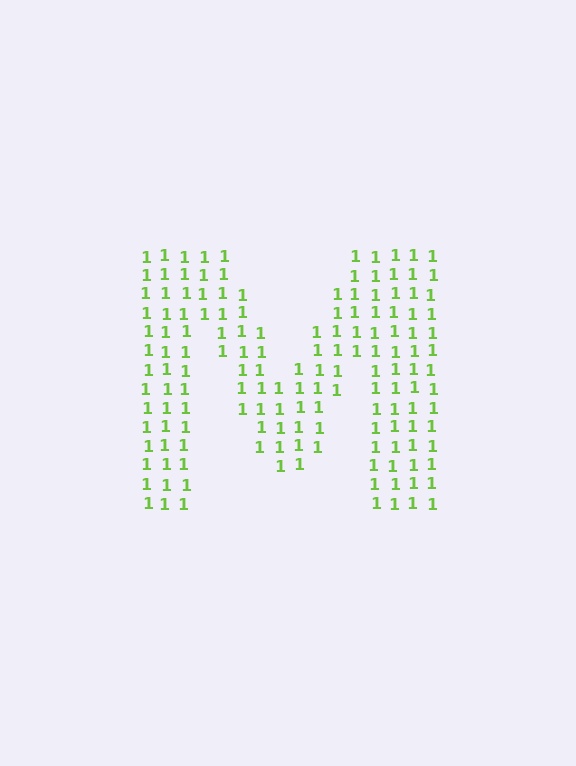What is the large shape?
The large shape is the letter M.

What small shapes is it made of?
It is made of small digit 1's.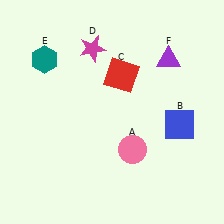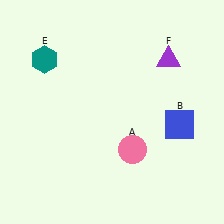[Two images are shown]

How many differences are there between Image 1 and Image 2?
There are 2 differences between the two images.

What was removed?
The red square (C), the magenta star (D) were removed in Image 2.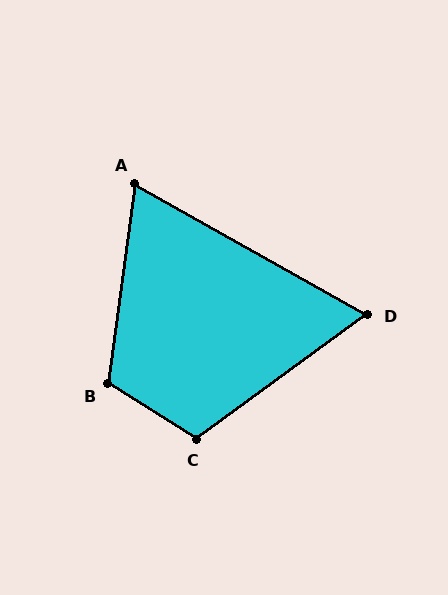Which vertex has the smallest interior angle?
D, at approximately 65 degrees.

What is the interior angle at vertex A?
Approximately 68 degrees (acute).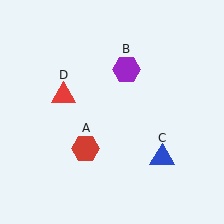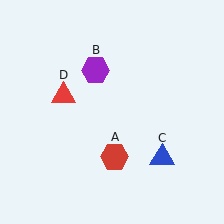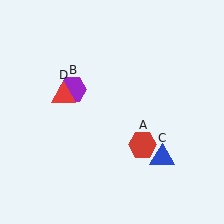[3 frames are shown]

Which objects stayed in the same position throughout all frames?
Blue triangle (object C) and red triangle (object D) remained stationary.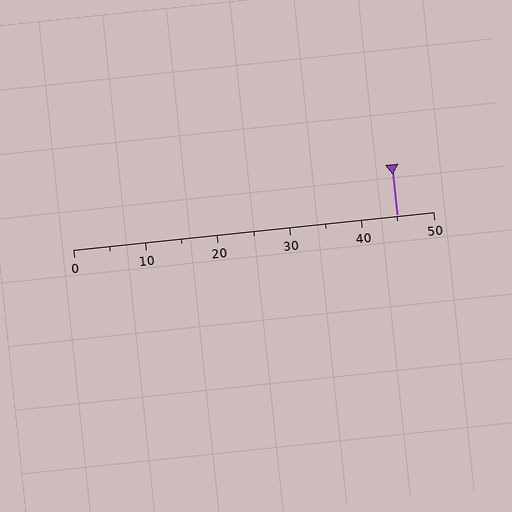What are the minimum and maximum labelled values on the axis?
The axis runs from 0 to 50.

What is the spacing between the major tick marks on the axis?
The major ticks are spaced 10 apart.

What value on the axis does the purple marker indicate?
The marker indicates approximately 45.